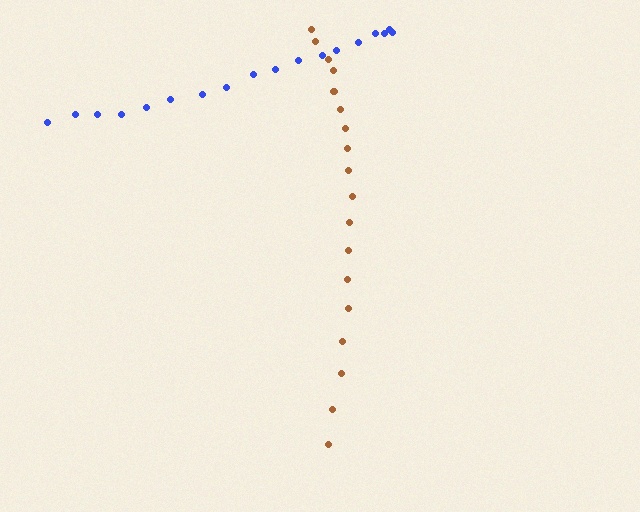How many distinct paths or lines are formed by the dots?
There are 2 distinct paths.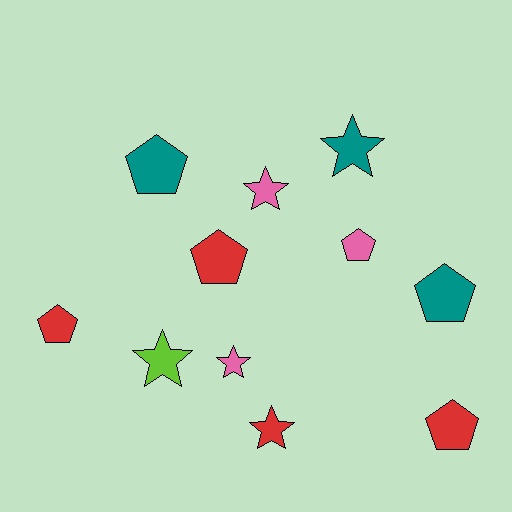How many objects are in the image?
There are 11 objects.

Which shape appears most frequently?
Pentagon, with 6 objects.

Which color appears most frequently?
Red, with 4 objects.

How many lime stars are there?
There is 1 lime star.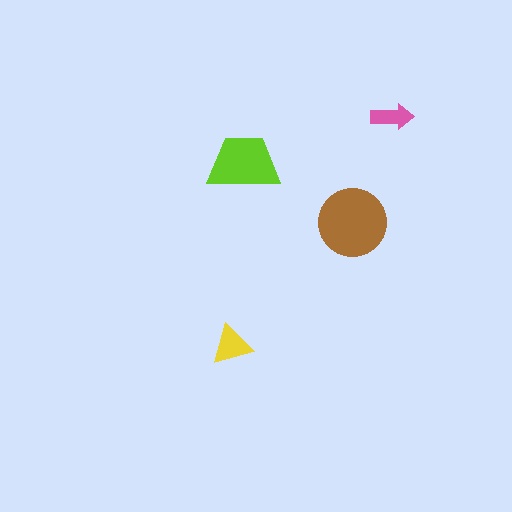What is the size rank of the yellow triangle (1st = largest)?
3rd.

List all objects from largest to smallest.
The brown circle, the lime trapezoid, the yellow triangle, the pink arrow.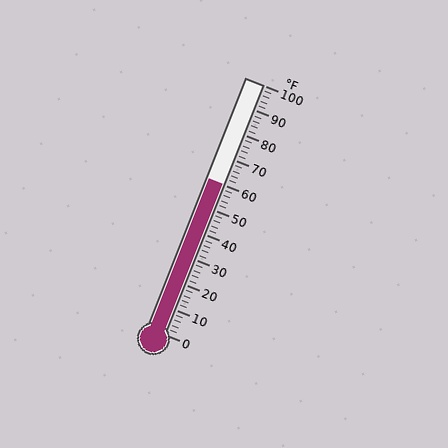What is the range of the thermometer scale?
The thermometer scale ranges from 0°F to 100°F.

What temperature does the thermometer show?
The thermometer shows approximately 60°F.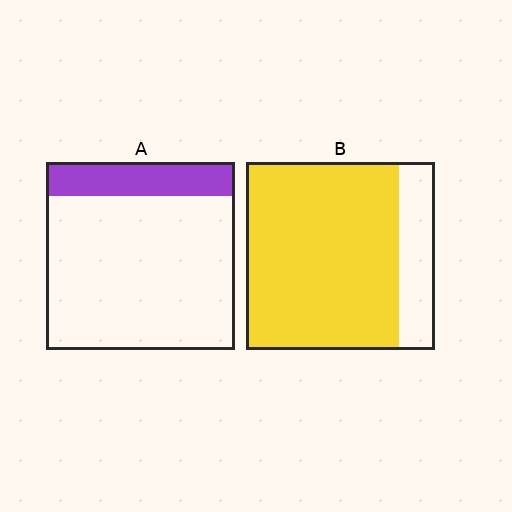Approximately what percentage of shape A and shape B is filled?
A is approximately 20% and B is approximately 80%.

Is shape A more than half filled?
No.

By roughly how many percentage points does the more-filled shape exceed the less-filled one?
By roughly 65 percentage points (B over A).